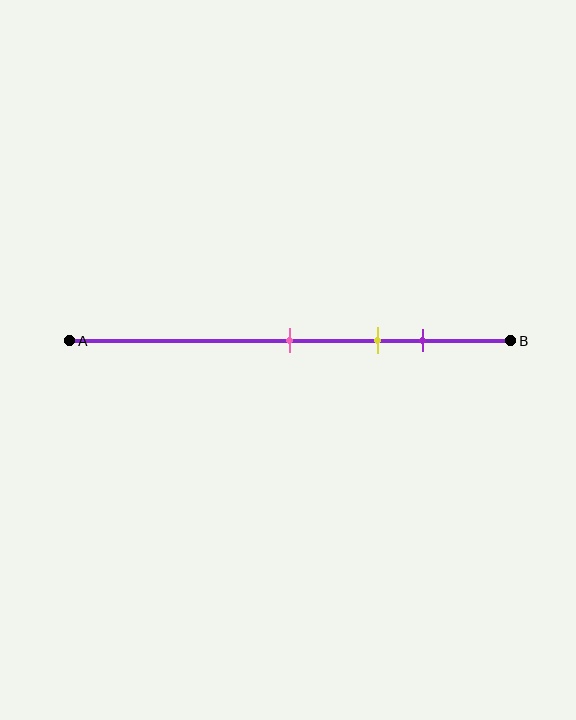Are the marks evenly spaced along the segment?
Yes, the marks are approximately evenly spaced.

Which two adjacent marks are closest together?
The yellow and purple marks are the closest adjacent pair.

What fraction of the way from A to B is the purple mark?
The purple mark is approximately 80% (0.8) of the way from A to B.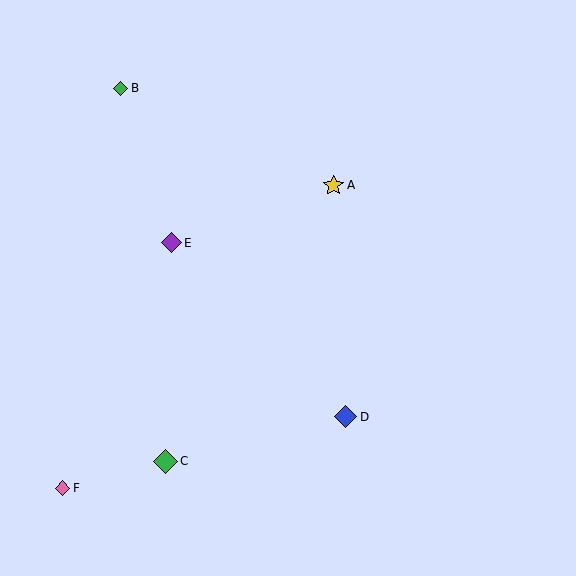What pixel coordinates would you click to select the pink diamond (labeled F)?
Click at (63, 488) to select the pink diamond F.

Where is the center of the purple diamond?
The center of the purple diamond is at (171, 243).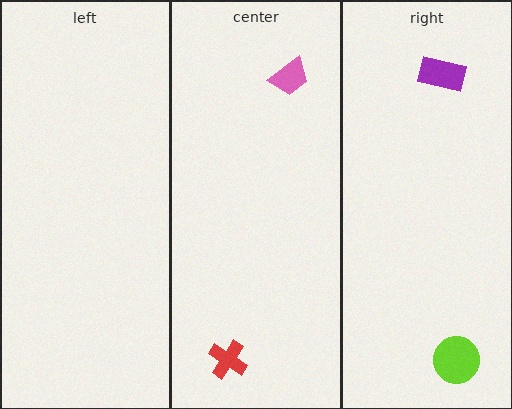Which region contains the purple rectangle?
The right region.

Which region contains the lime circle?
The right region.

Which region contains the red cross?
The center region.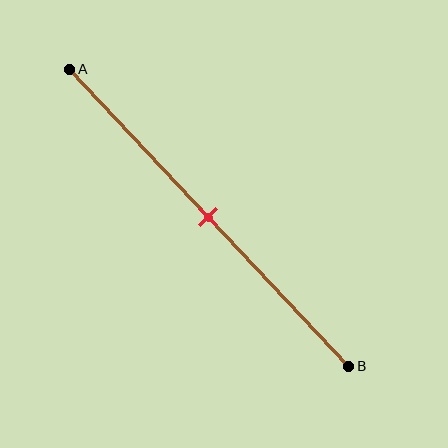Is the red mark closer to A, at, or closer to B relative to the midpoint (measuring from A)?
The red mark is approximately at the midpoint of segment AB.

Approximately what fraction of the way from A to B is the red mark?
The red mark is approximately 50% of the way from A to B.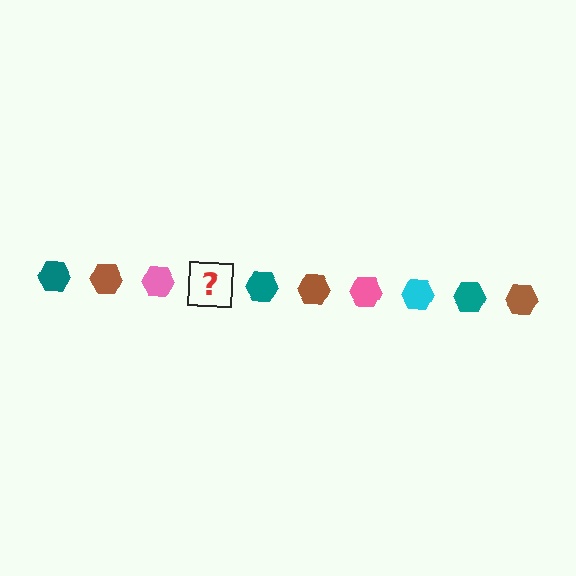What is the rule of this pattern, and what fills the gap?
The rule is that the pattern cycles through teal, brown, pink, cyan hexagons. The gap should be filled with a cyan hexagon.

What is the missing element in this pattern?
The missing element is a cyan hexagon.